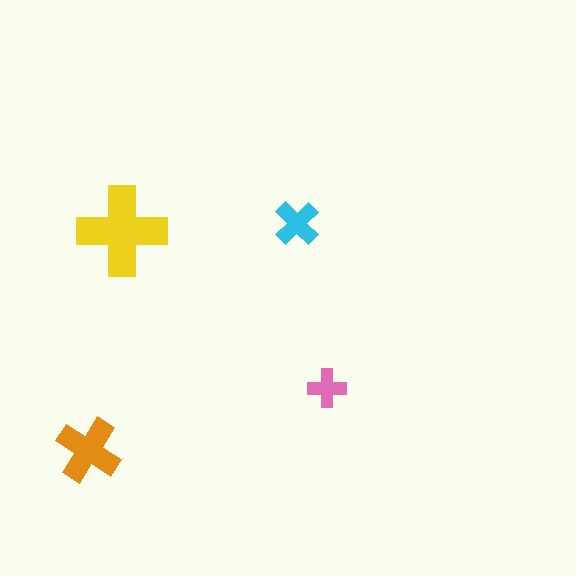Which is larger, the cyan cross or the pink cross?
The cyan one.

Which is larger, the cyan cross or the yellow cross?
The yellow one.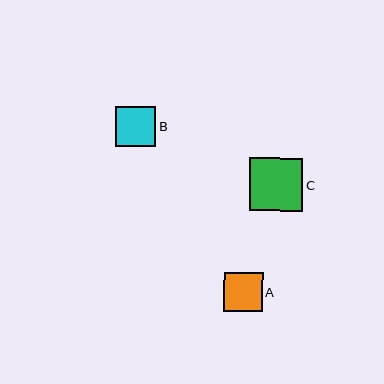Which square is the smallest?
Square A is the smallest with a size of approximately 39 pixels.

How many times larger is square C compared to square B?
Square C is approximately 1.3 times the size of square B.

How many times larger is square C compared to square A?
Square C is approximately 1.4 times the size of square A.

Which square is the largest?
Square C is the largest with a size of approximately 53 pixels.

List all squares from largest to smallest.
From largest to smallest: C, B, A.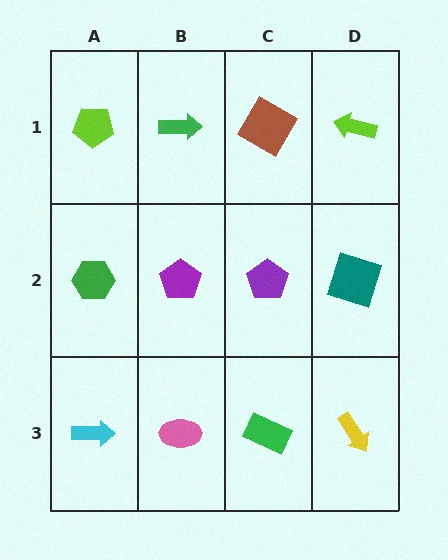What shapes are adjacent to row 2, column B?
A green arrow (row 1, column B), a pink ellipse (row 3, column B), a green hexagon (row 2, column A), a purple pentagon (row 2, column C).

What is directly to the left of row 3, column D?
A green rectangle.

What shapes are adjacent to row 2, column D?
A lime arrow (row 1, column D), a yellow arrow (row 3, column D), a purple pentagon (row 2, column C).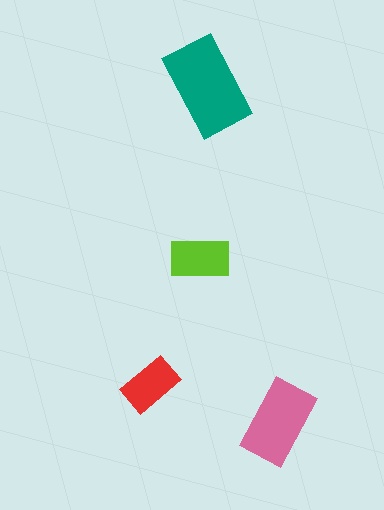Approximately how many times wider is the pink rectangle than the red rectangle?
About 1.5 times wider.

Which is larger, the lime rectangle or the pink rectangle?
The pink one.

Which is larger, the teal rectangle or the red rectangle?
The teal one.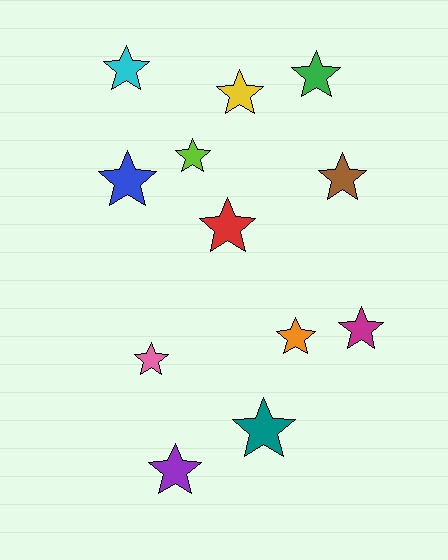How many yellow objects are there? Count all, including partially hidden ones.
There is 1 yellow object.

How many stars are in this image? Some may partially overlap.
There are 12 stars.